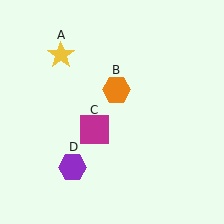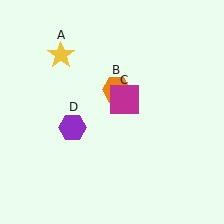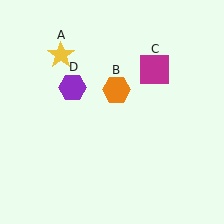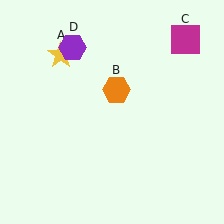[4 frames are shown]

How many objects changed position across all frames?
2 objects changed position: magenta square (object C), purple hexagon (object D).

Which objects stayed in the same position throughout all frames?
Yellow star (object A) and orange hexagon (object B) remained stationary.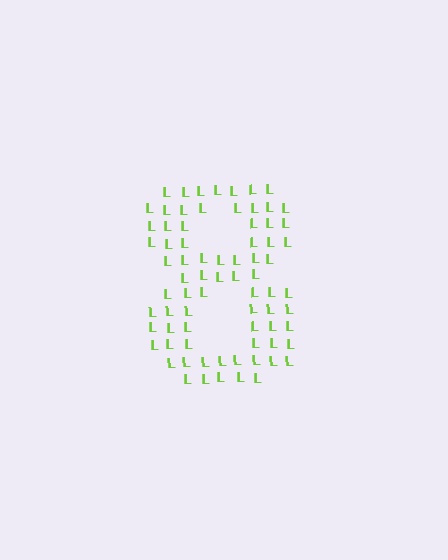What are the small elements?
The small elements are letter L's.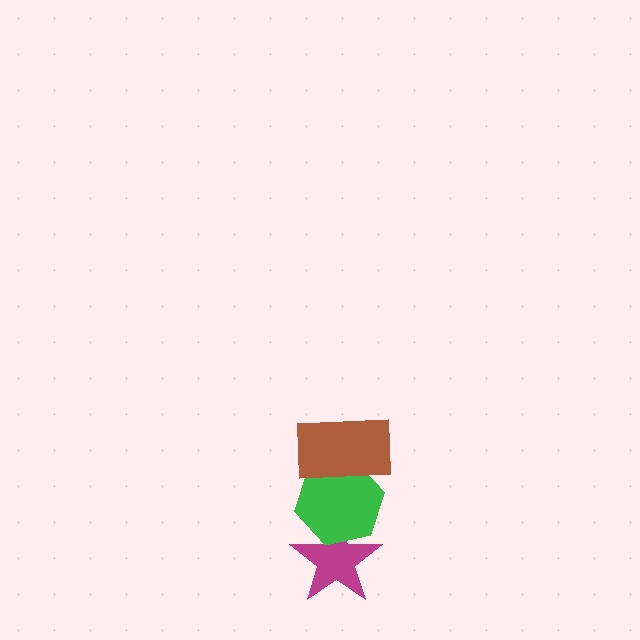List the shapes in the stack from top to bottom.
From top to bottom: the brown rectangle, the green hexagon, the magenta star.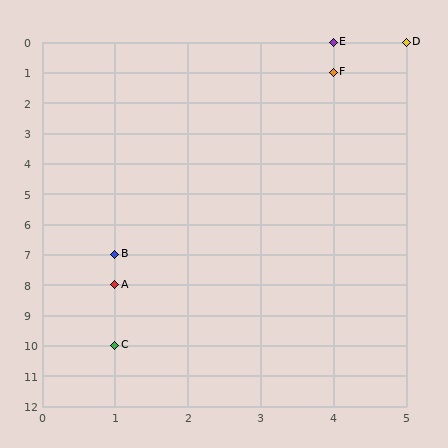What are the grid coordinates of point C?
Point C is at grid coordinates (1, 10).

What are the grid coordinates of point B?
Point B is at grid coordinates (1, 7).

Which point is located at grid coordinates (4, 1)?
Point F is at (4, 1).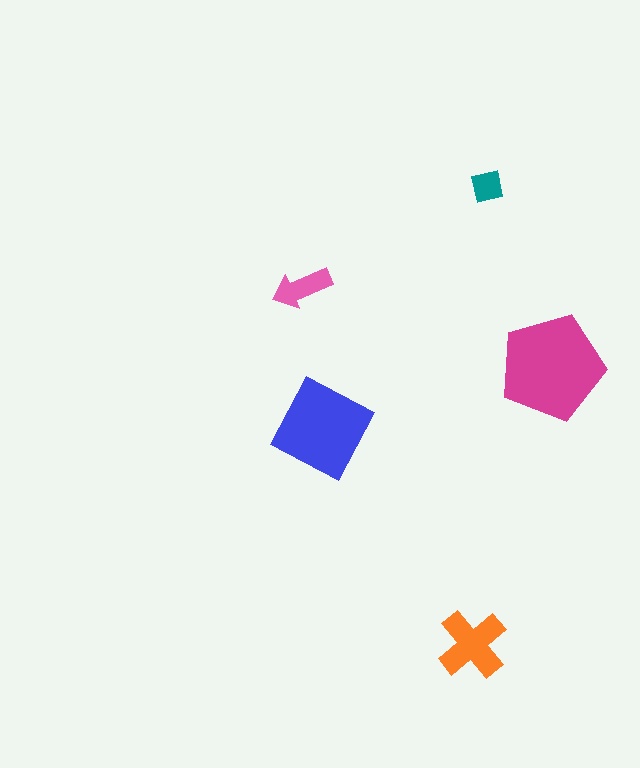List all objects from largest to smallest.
The magenta pentagon, the blue square, the orange cross, the pink arrow, the teal square.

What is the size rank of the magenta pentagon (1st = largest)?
1st.